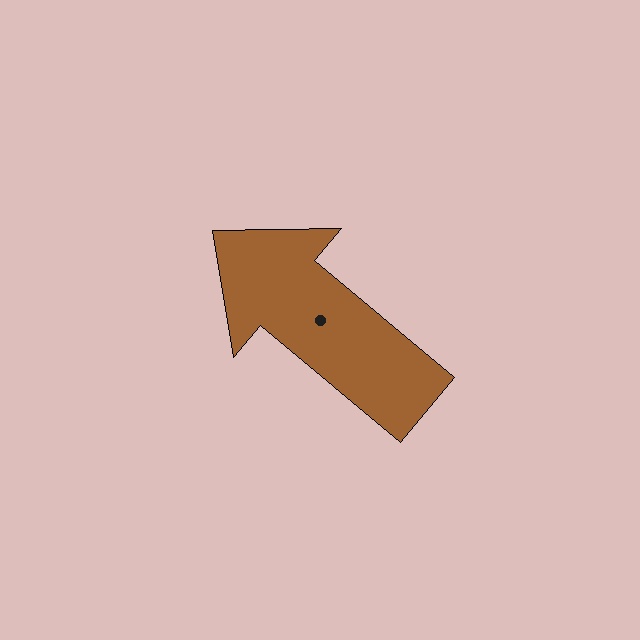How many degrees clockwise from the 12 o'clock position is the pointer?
Approximately 310 degrees.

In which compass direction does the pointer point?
Northwest.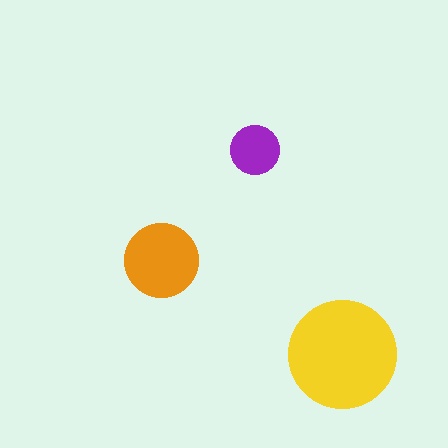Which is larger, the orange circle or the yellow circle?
The yellow one.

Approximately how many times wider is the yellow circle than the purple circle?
About 2 times wider.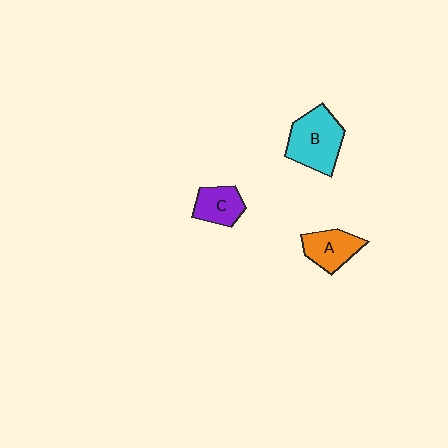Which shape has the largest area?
Shape B (cyan).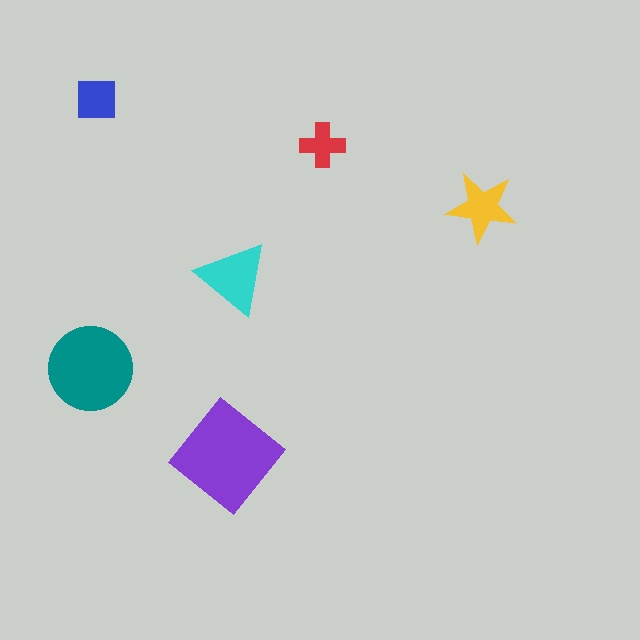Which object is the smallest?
The red cross.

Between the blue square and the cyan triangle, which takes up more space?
The cyan triangle.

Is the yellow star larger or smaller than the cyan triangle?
Smaller.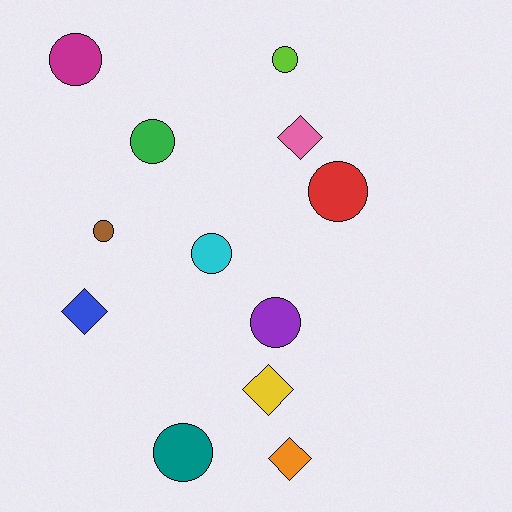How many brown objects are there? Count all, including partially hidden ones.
There is 1 brown object.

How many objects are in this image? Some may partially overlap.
There are 12 objects.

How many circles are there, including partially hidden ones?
There are 8 circles.